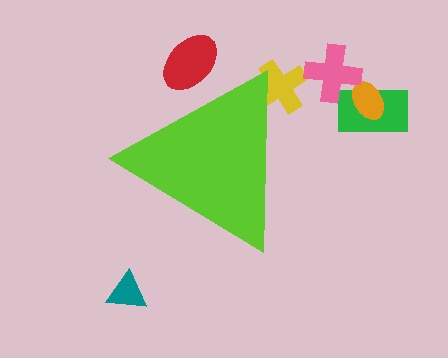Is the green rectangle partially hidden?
No, the green rectangle is fully visible.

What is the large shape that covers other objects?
A lime triangle.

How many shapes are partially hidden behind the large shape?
2 shapes are partially hidden.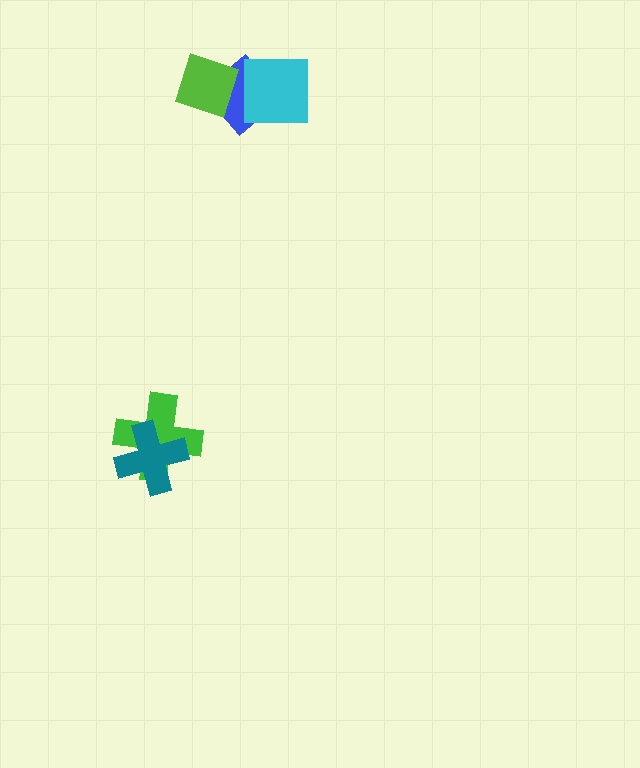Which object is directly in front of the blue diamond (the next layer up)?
The lime diamond is directly in front of the blue diamond.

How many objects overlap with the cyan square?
1 object overlaps with the cyan square.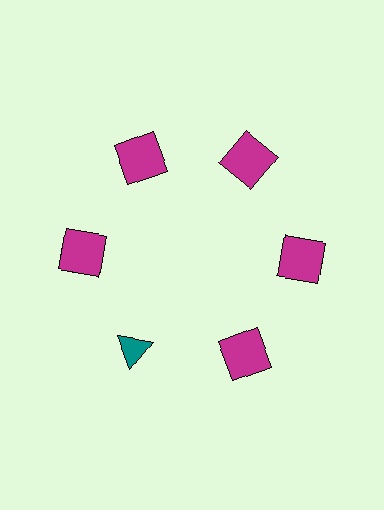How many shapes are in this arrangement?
There are 6 shapes arranged in a ring pattern.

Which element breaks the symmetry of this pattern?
The teal triangle at roughly the 7 o'clock position breaks the symmetry. All other shapes are magenta squares.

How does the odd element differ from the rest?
It differs in both color (teal instead of magenta) and shape (triangle instead of square).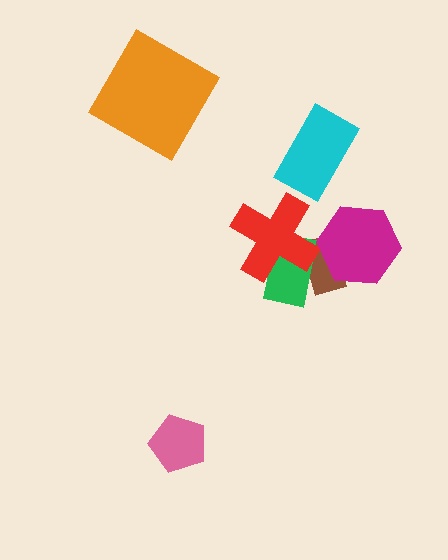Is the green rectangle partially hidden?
Yes, it is partially covered by another shape.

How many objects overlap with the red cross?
2 objects overlap with the red cross.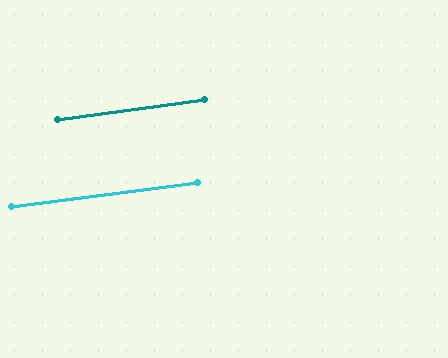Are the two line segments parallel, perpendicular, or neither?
Parallel — their directions differ by only 0.2°.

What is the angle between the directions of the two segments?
Approximately 0 degrees.